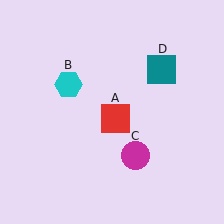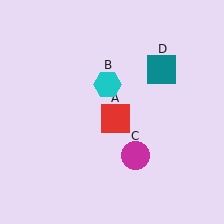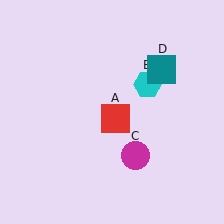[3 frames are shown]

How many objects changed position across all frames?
1 object changed position: cyan hexagon (object B).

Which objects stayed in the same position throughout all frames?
Red square (object A) and magenta circle (object C) and teal square (object D) remained stationary.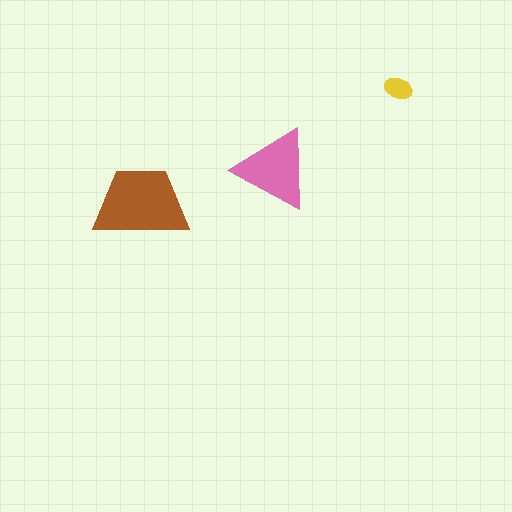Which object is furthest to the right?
The yellow ellipse is rightmost.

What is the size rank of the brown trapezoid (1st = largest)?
1st.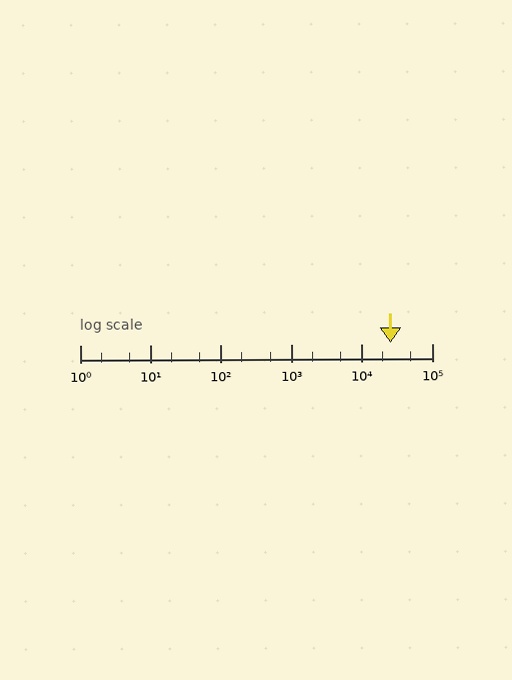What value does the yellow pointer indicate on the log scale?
The pointer indicates approximately 26000.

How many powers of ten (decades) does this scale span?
The scale spans 5 decades, from 1 to 100000.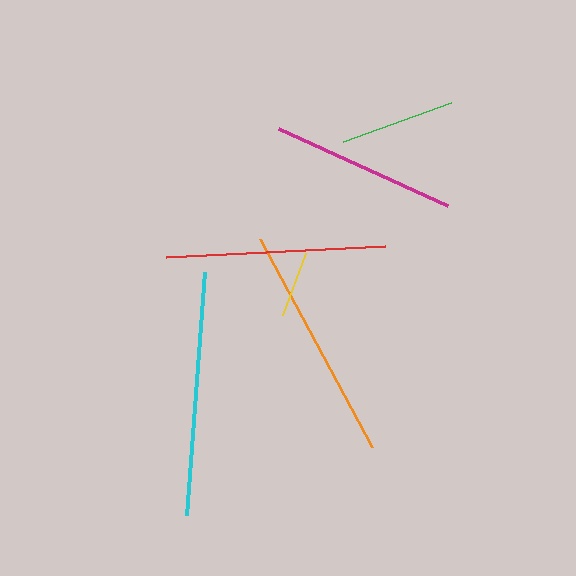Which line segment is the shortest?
The yellow line is the shortest at approximately 65 pixels.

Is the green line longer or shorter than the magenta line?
The magenta line is longer than the green line.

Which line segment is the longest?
The cyan line is the longest at approximately 243 pixels.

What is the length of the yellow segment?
The yellow segment is approximately 65 pixels long.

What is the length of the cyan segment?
The cyan segment is approximately 243 pixels long.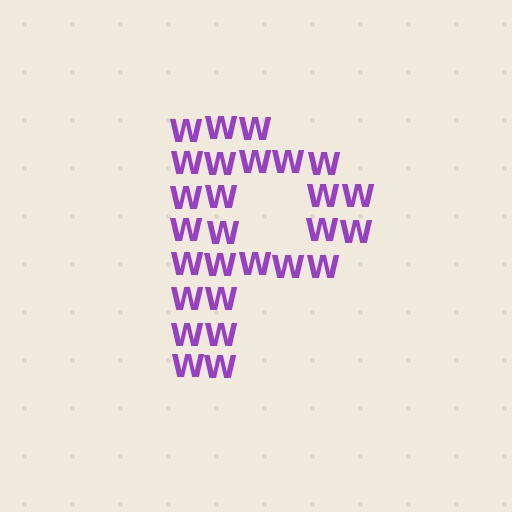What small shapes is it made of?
It is made of small letter W's.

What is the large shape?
The large shape is the letter P.